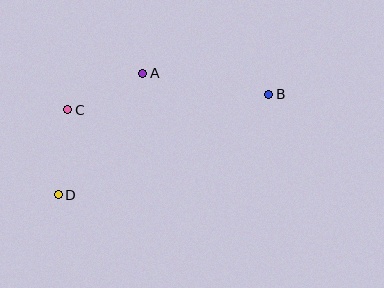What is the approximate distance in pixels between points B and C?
The distance between B and C is approximately 201 pixels.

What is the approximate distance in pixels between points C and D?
The distance between C and D is approximately 85 pixels.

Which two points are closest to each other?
Points A and C are closest to each other.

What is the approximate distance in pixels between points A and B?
The distance between A and B is approximately 127 pixels.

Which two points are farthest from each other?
Points B and D are farthest from each other.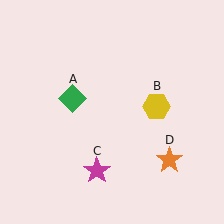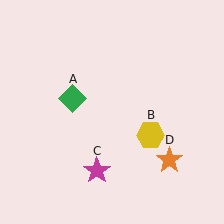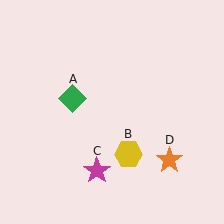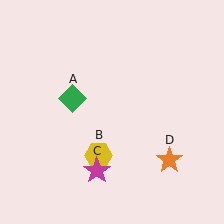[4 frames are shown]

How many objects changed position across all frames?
1 object changed position: yellow hexagon (object B).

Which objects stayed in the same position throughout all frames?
Green diamond (object A) and magenta star (object C) and orange star (object D) remained stationary.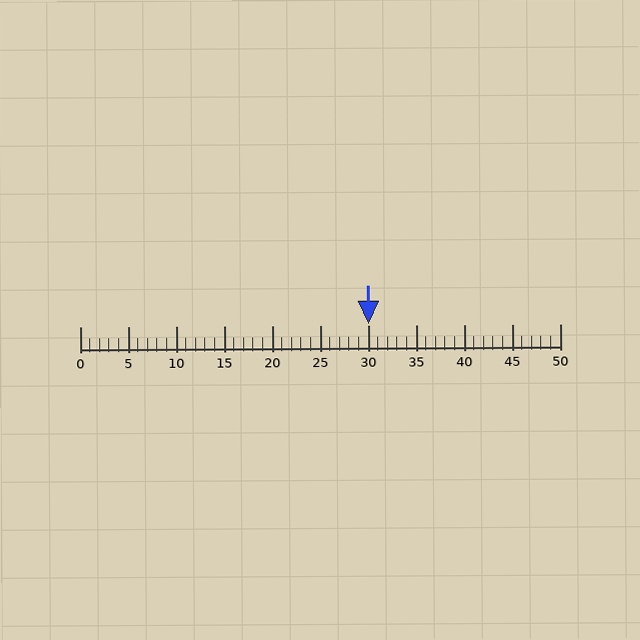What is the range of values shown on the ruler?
The ruler shows values from 0 to 50.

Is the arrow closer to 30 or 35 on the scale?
The arrow is closer to 30.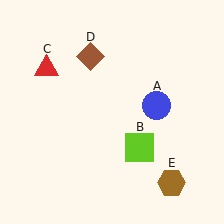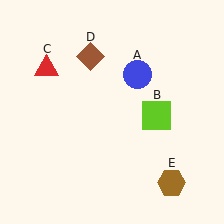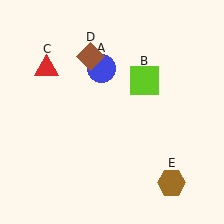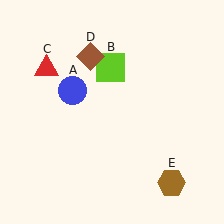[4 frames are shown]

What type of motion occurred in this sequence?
The blue circle (object A), lime square (object B) rotated counterclockwise around the center of the scene.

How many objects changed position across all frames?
2 objects changed position: blue circle (object A), lime square (object B).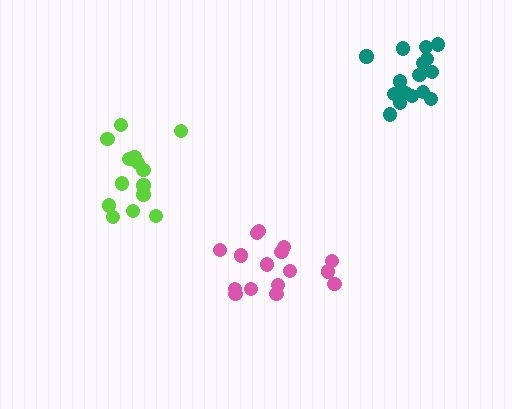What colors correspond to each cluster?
The clusters are colored: lime, pink, teal.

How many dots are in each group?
Group 1: 14 dots, Group 2: 16 dots, Group 3: 16 dots (46 total).